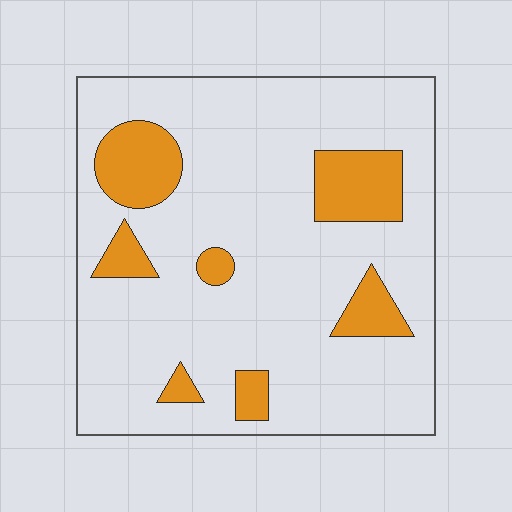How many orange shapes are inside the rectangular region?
7.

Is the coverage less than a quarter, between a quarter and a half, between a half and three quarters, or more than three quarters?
Less than a quarter.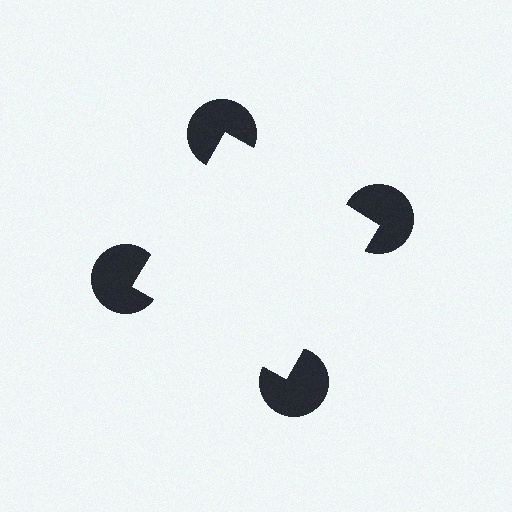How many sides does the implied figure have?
4 sides.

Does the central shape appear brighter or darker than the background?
It typically appears slightly brighter than the background, even though no actual brightness change is drawn.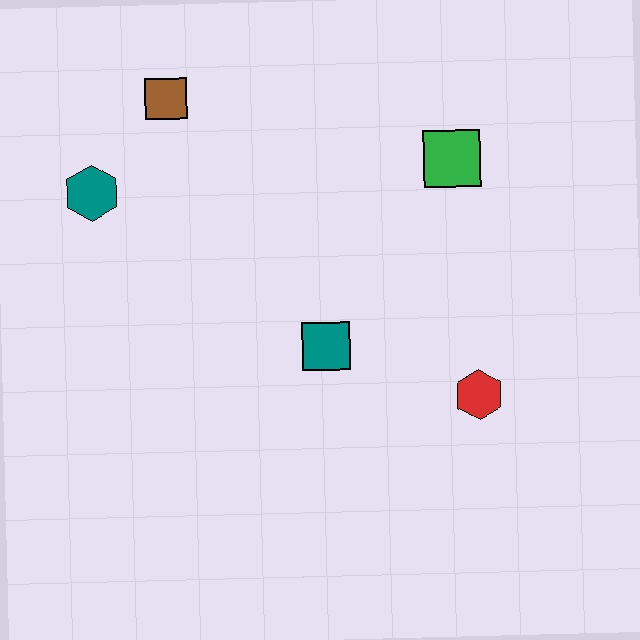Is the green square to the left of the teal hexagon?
No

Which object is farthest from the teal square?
The brown square is farthest from the teal square.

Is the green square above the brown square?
No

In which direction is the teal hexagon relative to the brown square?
The teal hexagon is below the brown square.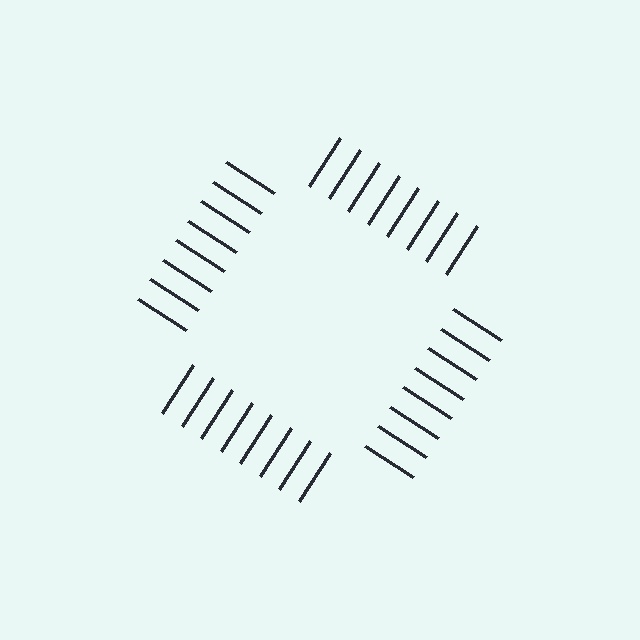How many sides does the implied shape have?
4 sides — the line-ends trace a square.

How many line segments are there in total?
32 — 8 along each of the 4 edges.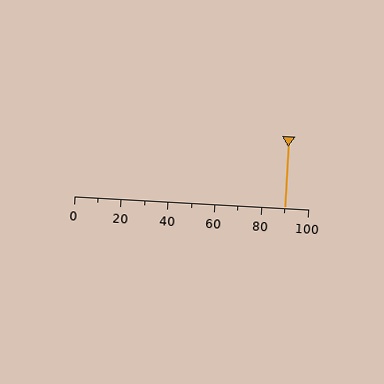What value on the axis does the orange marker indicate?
The marker indicates approximately 90.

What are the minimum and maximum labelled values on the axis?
The axis runs from 0 to 100.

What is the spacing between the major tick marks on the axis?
The major ticks are spaced 20 apart.